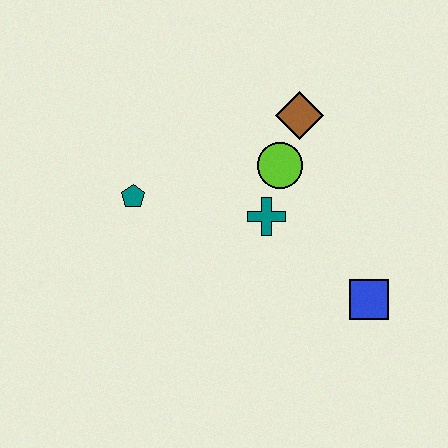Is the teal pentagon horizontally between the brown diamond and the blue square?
No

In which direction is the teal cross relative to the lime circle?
The teal cross is below the lime circle.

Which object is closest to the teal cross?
The lime circle is closest to the teal cross.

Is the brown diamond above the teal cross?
Yes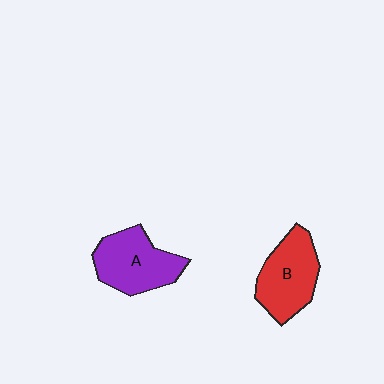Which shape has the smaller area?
Shape B (red).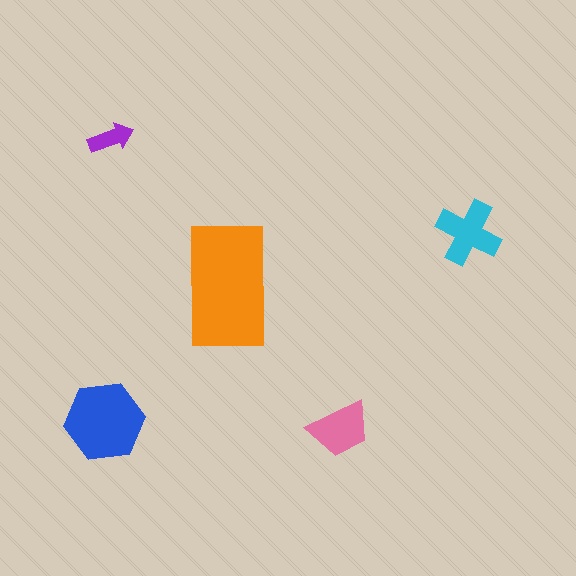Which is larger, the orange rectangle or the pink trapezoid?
The orange rectangle.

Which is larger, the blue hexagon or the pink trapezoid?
The blue hexagon.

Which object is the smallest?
The purple arrow.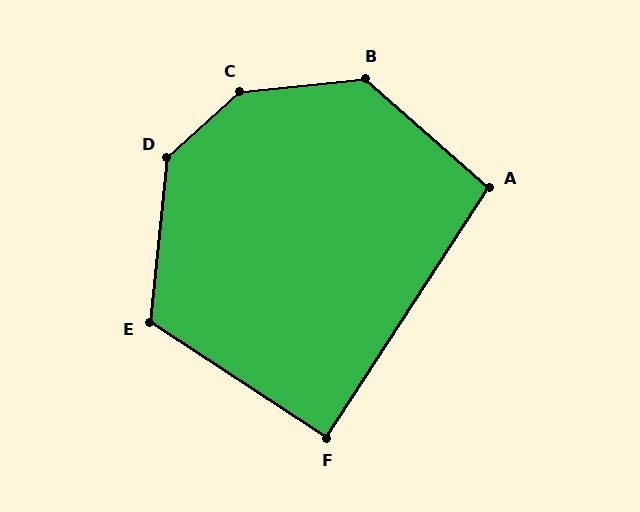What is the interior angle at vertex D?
Approximately 137 degrees (obtuse).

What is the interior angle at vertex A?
Approximately 98 degrees (obtuse).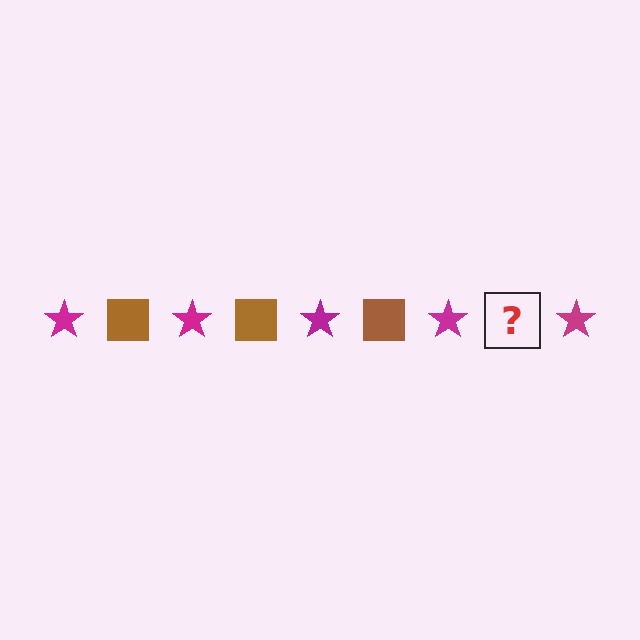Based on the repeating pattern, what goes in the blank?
The blank should be a brown square.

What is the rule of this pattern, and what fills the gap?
The rule is that the pattern alternates between magenta star and brown square. The gap should be filled with a brown square.